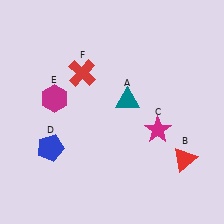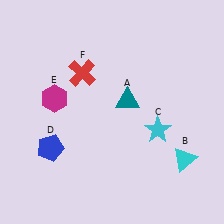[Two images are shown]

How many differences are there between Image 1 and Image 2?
There are 2 differences between the two images.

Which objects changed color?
B changed from red to cyan. C changed from magenta to cyan.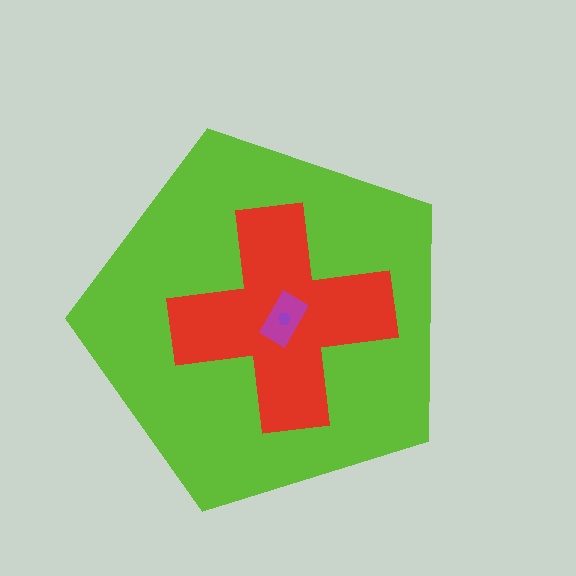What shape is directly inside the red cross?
The magenta rectangle.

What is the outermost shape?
The lime pentagon.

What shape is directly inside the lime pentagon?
The red cross.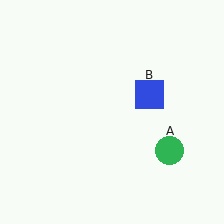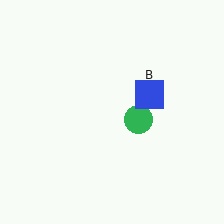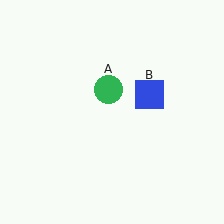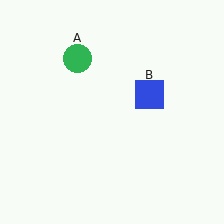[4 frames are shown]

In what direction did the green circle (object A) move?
The green circle (object A) moved up and to the left.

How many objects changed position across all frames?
1 object changed position: green circle (object A).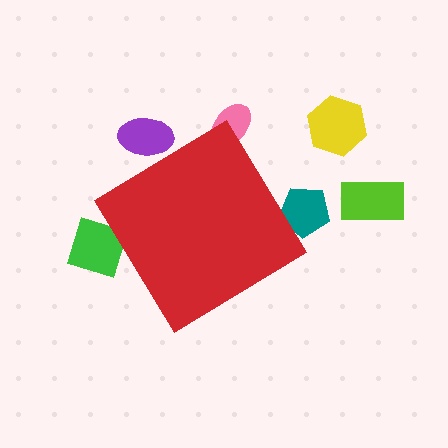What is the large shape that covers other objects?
A red diamond.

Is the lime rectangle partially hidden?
No, the lime rectangle is fully visible.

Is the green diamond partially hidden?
Yes, the green diamond is partially hidden behind the red diamond.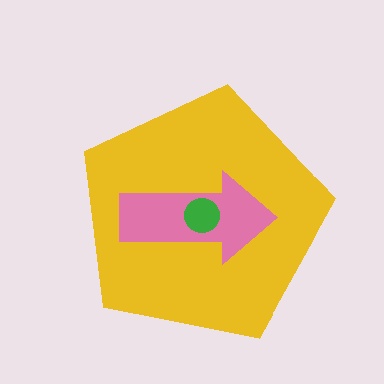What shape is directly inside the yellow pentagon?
The pink arrow.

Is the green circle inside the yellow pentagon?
Yes.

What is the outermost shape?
The yellow pentagon.